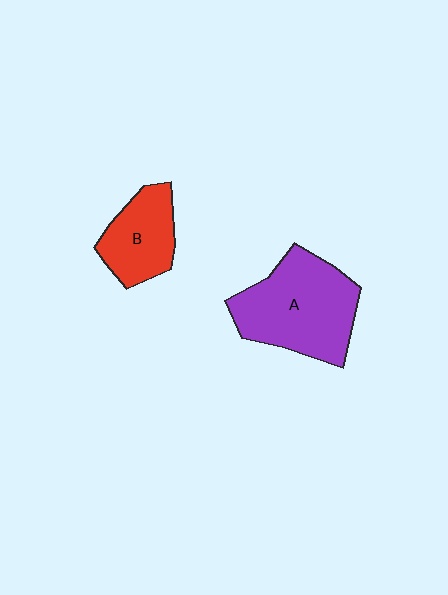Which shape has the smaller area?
Shape B (red).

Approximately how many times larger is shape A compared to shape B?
Approximately 1.7 times.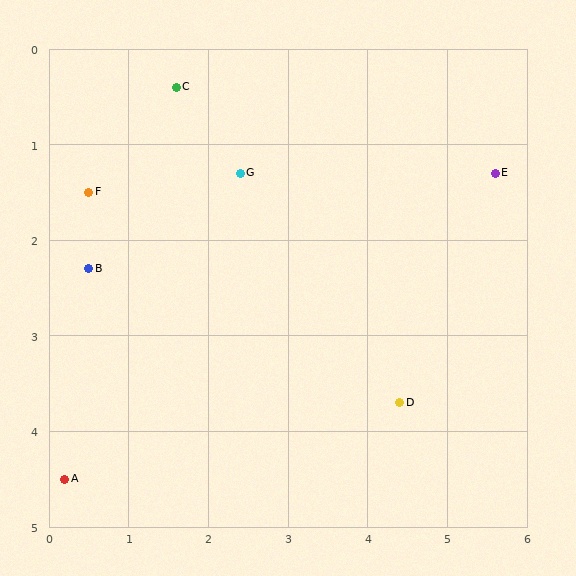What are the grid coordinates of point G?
Point G is at approximately (2.4, 1.3).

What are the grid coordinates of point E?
Point E is at approximately (5.6, 1.3).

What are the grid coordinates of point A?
Point A is at approximately (0.2, 4.5).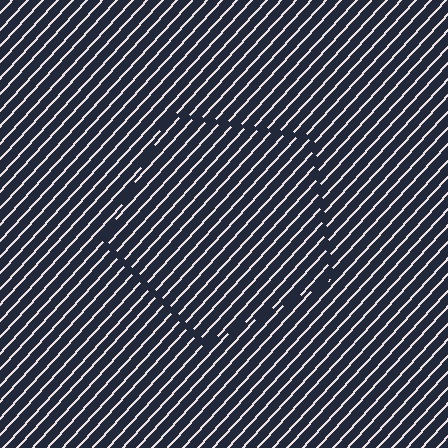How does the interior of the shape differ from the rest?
The interior of the shape contains the same grating, shifted by half a period — the contour is defined by the phase discontinuity where line-ends from the inner and outer gratings abut.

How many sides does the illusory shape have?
5 sides — the line-ends trace a pentagon.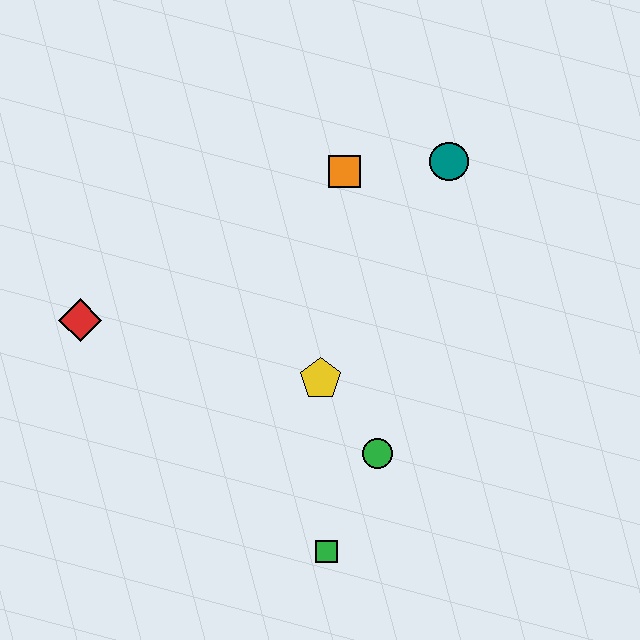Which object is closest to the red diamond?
The yellow pentagon is closest to the red diamond.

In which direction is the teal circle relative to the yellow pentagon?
The teal circle is above the yellow pentagon.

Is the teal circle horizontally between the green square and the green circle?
No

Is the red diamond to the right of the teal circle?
No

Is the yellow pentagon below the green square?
No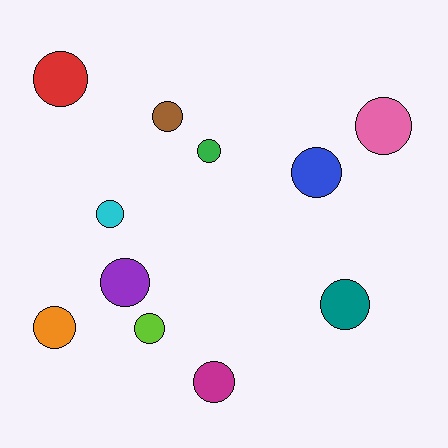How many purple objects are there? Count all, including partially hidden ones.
There is 1 purple object.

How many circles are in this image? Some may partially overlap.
There are 11 circles.